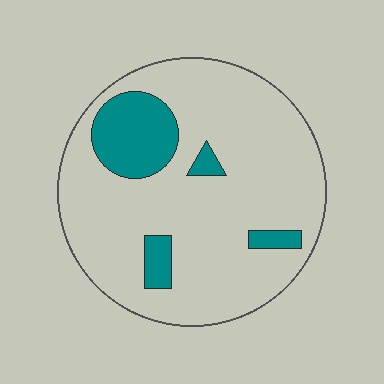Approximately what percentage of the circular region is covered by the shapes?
Approximately 15%.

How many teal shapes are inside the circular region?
4.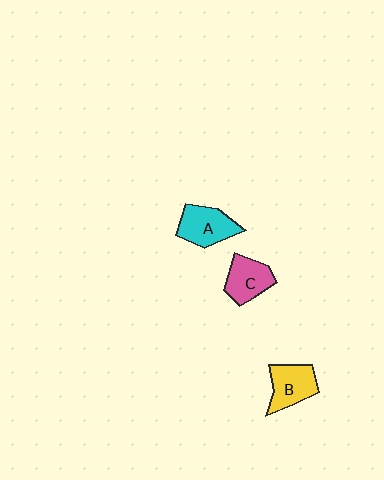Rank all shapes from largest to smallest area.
From largest to smallest: A (cyan), B (yellow), C (pink).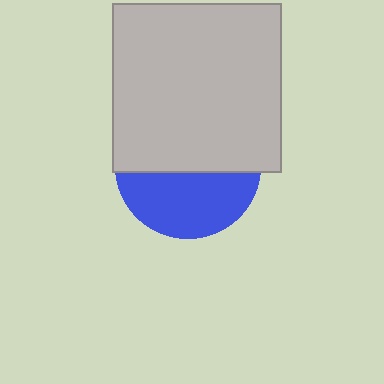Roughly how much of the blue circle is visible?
A small part of it is visible (roughly 44%).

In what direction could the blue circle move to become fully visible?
The blue circle could move down. That would shift it out from behind the light gray square entirely.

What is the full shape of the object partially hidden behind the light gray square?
The partially hidden object is a blue circle.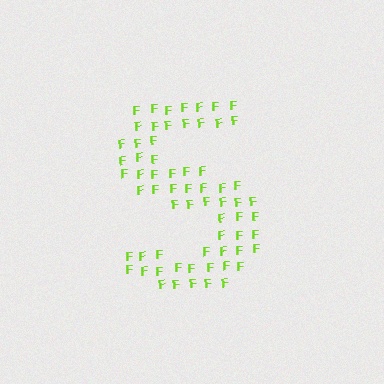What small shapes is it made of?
It is made of small letter F's.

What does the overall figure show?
The overall figure shows the letter S.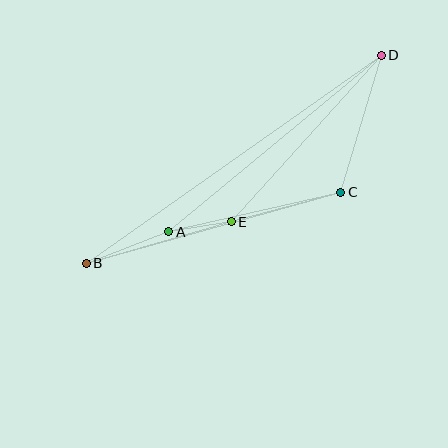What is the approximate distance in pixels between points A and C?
The distance between A and C is approximately 176 pixels.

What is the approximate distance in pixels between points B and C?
The distance between B and C is approximately 264 pixels.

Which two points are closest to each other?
Points A and E are closest to each other.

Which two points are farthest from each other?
Points B and D are farthest from each other.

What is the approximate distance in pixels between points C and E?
The distance between C and E is approximately 113 pixels.